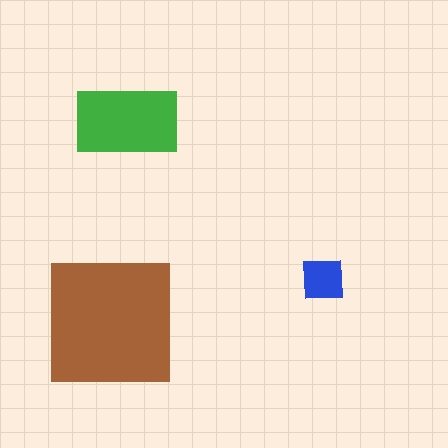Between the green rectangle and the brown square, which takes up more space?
The brown square.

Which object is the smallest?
The blue square.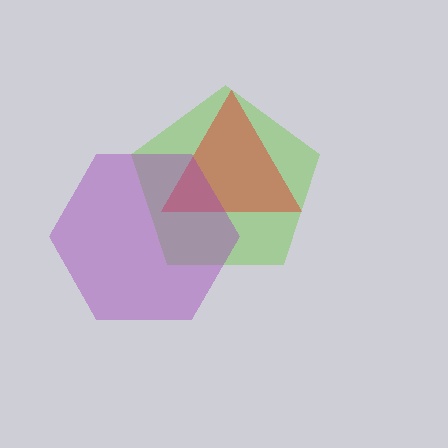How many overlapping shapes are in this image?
There are 3 overlapping shapes in the image.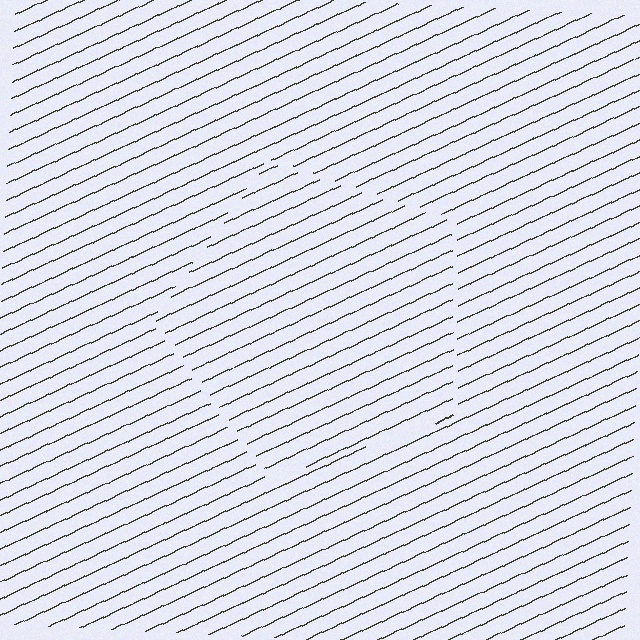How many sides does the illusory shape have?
5 sides — the line-ends trace a pentagon.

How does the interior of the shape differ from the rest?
The interior of the shape contains the same grating, shifted by half a period — the contour is defined by the phase discontinuity where line-ends from the inner and outer gratings abut.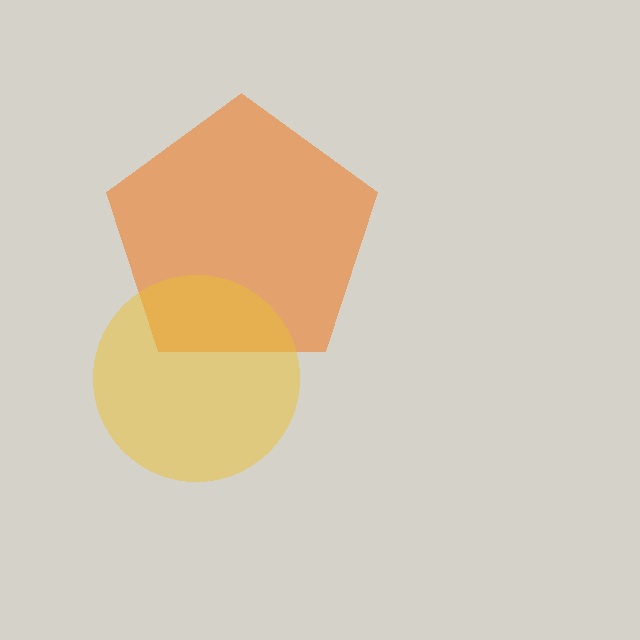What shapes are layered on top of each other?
The layered shapes are: an orange pentagon, a yellow circle.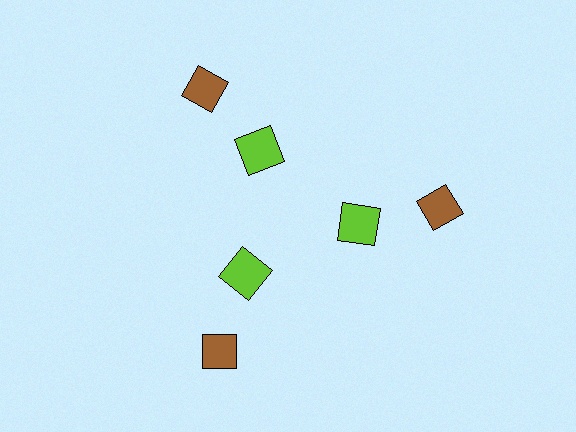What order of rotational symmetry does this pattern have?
This pattern has 3-fold rotational symmetry.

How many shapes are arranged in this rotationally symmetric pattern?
There are 6 shapes, arranged in 3 groups of 2.